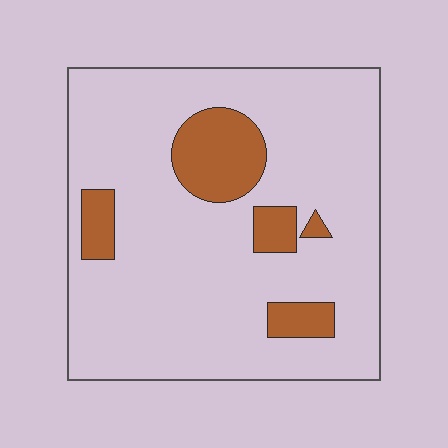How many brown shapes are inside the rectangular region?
5.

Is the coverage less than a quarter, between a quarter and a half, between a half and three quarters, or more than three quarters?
Less than a quarter.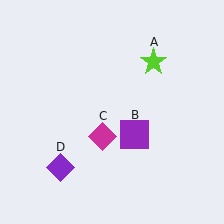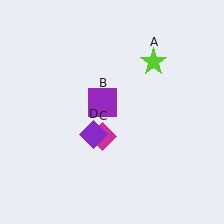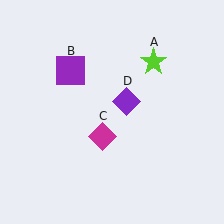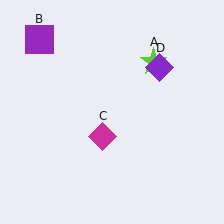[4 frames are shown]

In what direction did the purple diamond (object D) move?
The purple diamond (object D) moved up and to the right.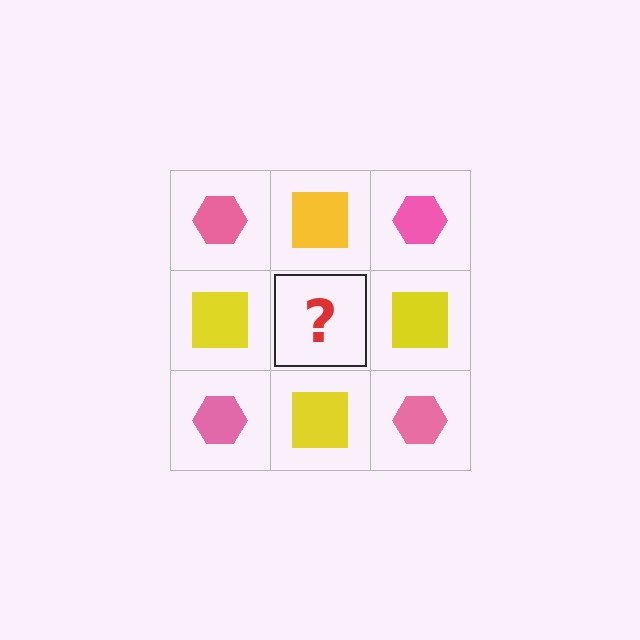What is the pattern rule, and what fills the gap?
The rule is that it alternates pink hexagon and yellow square in a checkerboard pattern. The gap should be filled with a pink hexagon.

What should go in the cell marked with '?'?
The missing cell should contain a pink hexagon.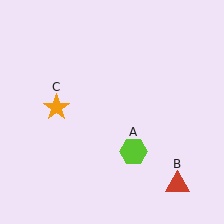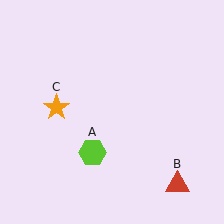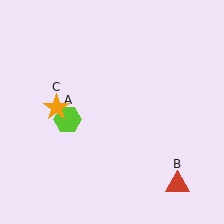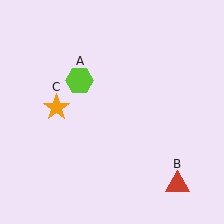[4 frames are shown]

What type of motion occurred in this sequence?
The lime hexagon (object A) rotated clockwise around the center of the scene.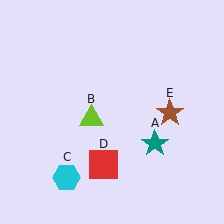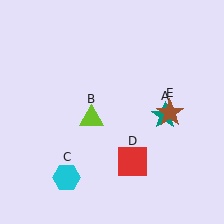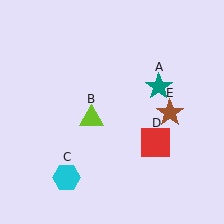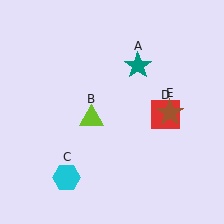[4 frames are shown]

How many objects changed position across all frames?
2 objects changed position: teal star (object A), red square (object D).